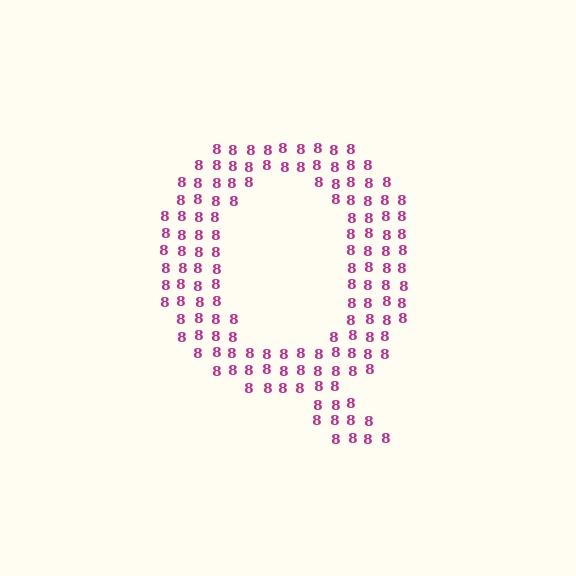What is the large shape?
The large shape is the letter Q.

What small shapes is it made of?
It is made of small digit 8's.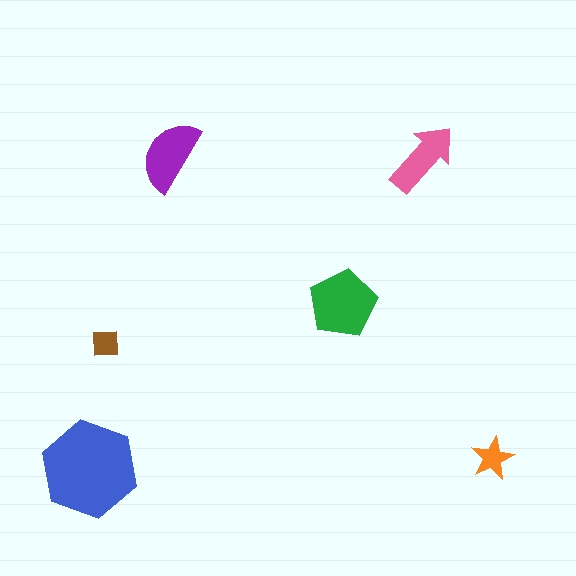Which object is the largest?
The blue hexagon.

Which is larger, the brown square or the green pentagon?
The green pentagon.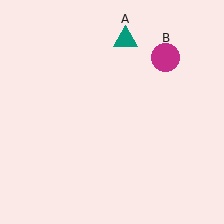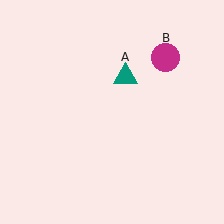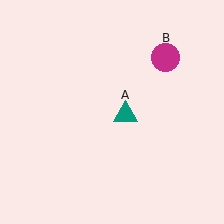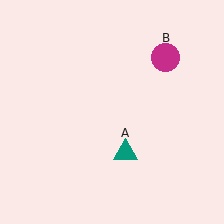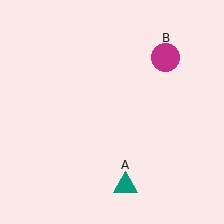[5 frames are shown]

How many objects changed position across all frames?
1 object changed position: teal triangle (object A).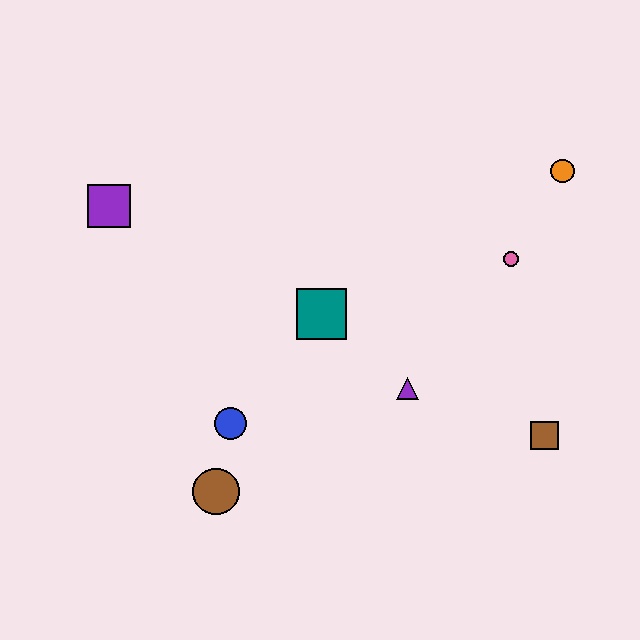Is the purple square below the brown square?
No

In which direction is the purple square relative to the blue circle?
The purple square is above the blue circle.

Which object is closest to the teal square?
The purple triangle is closest to the teal square.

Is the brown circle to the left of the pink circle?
Yes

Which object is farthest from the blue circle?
The orange circle is farthest from the blue circle.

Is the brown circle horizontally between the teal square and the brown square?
No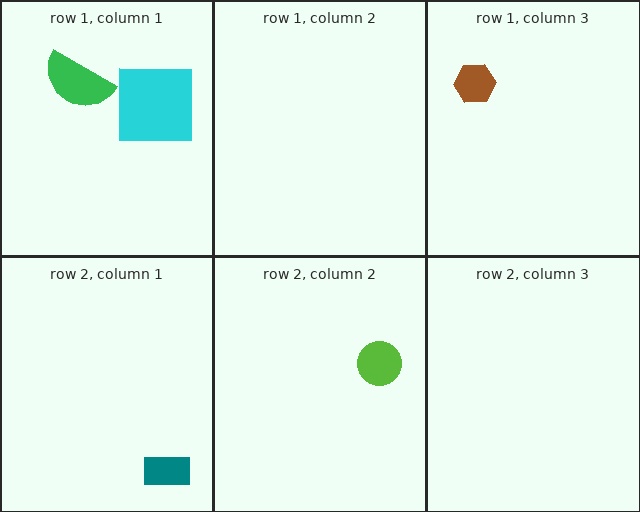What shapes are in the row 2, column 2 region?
The lime circle.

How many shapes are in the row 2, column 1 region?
1.